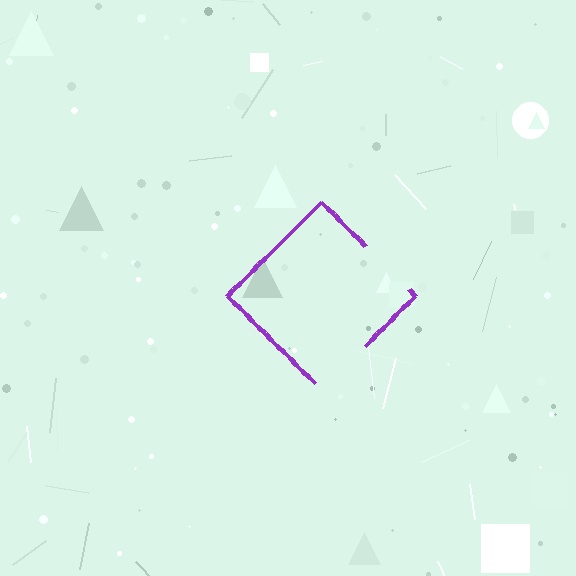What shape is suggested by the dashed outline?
The dashed outline suggests a diamond.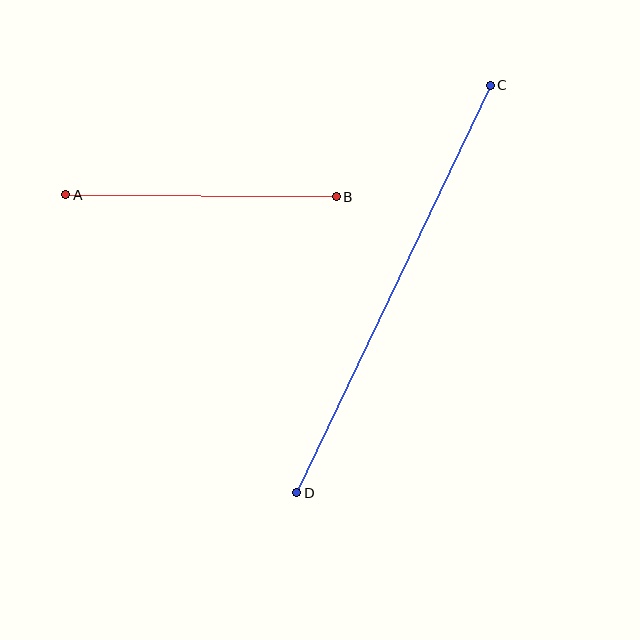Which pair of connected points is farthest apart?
Points C and D are farthest apart.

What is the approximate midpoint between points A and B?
The midpoint is at approximately (201, 196) pixels.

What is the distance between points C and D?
The distance is approximately 451 pixels.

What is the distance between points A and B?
The distance is approximately 270 pixels.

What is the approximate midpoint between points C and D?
The midpoint is at approximately (394, 289) pixels.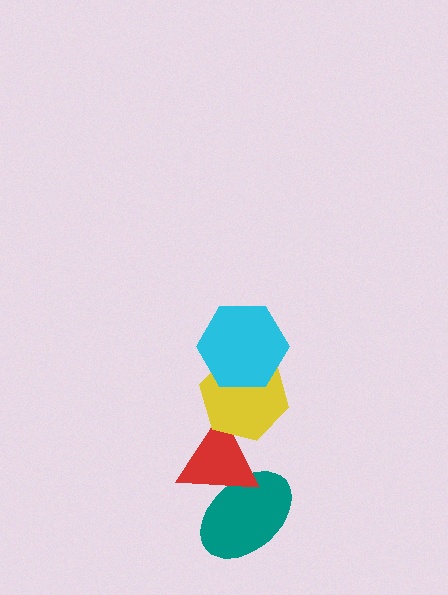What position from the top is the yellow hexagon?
The yellow hexagon is 2nd from the top.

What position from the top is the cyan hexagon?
The cyan hexagon is 1st from the top.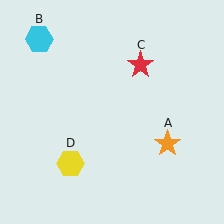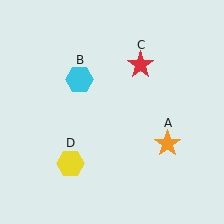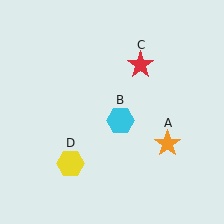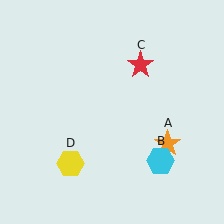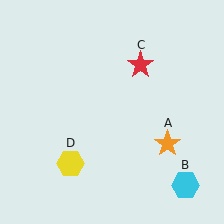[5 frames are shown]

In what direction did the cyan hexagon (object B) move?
The cyan hexagon (object B) moved down and to the right.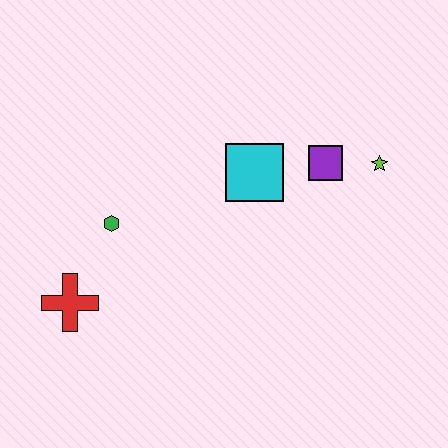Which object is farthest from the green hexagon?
The lime star is farthest from the green hexagon.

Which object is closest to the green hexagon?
The red cross is closest to the green hexagon.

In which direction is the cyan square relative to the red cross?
The cyan square is to the right of the red cross.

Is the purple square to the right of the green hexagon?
Yes